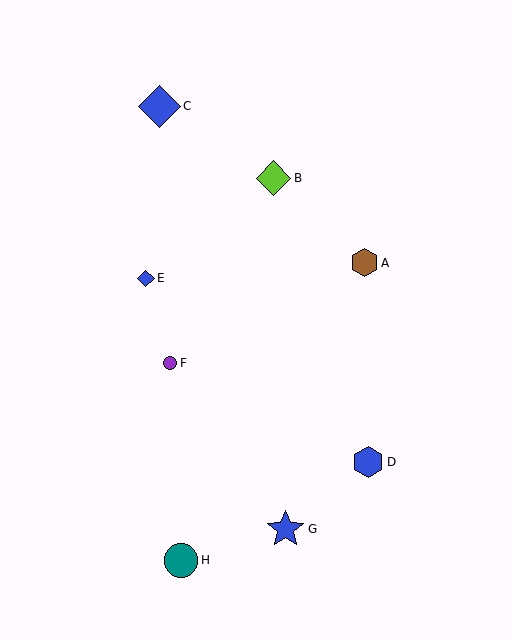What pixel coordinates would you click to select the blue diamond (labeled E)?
Click at (146, 278) to select the blue diamond E.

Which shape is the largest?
The blue diamond (labeled C) is the largest.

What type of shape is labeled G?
Shape G is a blue star.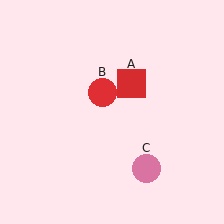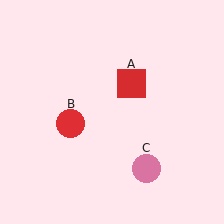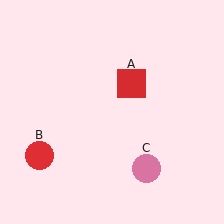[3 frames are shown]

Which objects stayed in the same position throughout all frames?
Red square (object A) and pink circle (object C) remained stationary.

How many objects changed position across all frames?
1 object changed position: red circle (object B).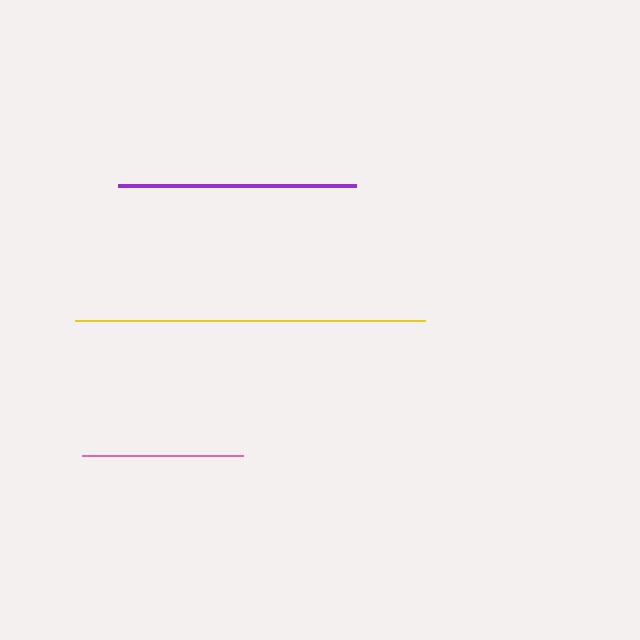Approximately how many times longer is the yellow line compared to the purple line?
The yellow line is approximately 1.5 times the length of the purple line.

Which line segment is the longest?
The yellow line is the longest at approximately 350 pixels.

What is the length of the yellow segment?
The yellow segment is approximately 350 pixels long.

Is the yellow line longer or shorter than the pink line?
The yellow line is longer than the pink line.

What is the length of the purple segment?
The purple segment is approximately 238 pixels long.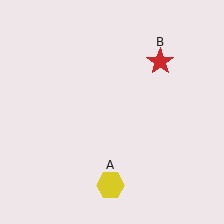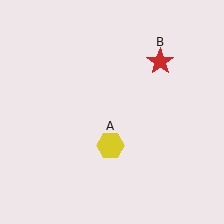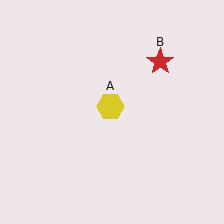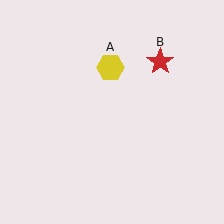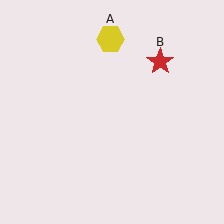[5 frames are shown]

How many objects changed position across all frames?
1 object changed position: yellow hexagon (object A).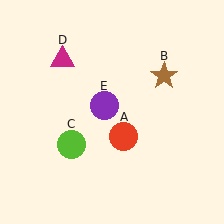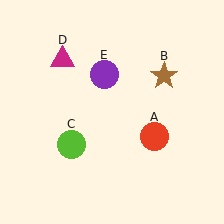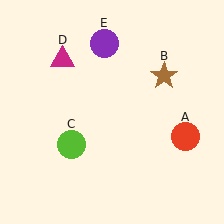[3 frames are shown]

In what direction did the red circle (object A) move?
The red circle (object A) moved right.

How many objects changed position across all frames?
2 objects changed position: red circle (object A), purple circle (object E).